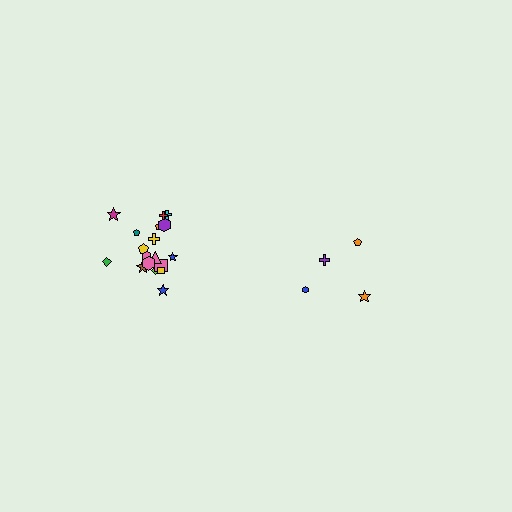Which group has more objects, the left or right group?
The left group.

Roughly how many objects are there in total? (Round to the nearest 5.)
Roughly 20 objects in total.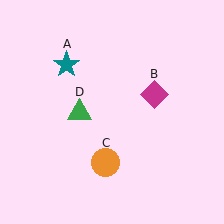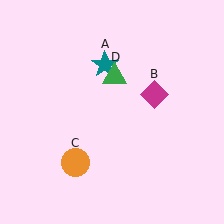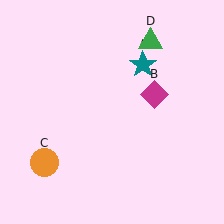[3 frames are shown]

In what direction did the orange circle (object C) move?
The orange circle (object C) moved left.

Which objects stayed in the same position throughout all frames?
Magenta diamond (object B) remained stationary.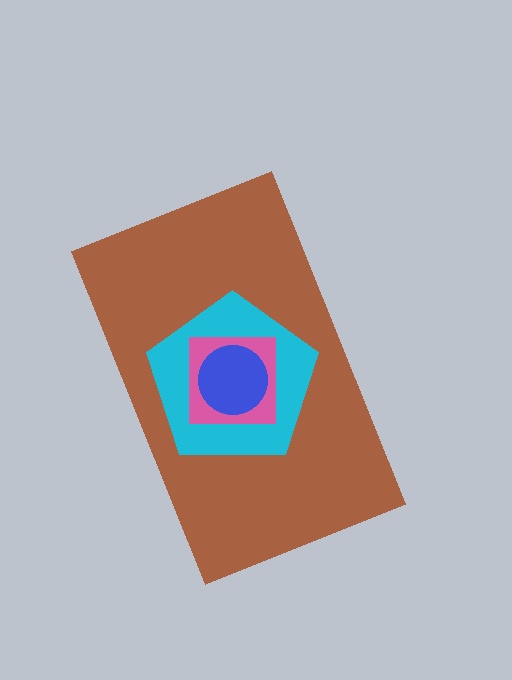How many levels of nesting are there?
4.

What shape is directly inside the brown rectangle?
The cyan pentagon.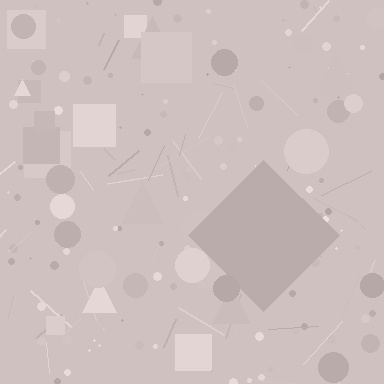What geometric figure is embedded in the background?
A diamond is embedded in the background.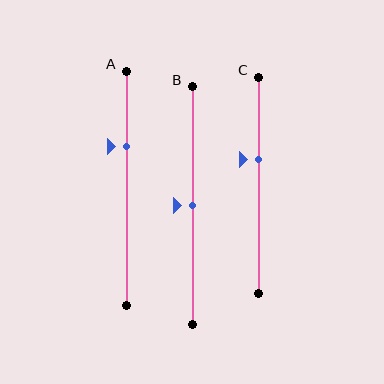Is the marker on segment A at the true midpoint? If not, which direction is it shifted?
No, the marker on segment A is shifted upward by about 18% of the segment length.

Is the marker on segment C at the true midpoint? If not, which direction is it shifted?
No, the marker on segment C is shifted upward by about 12% of the segment length.